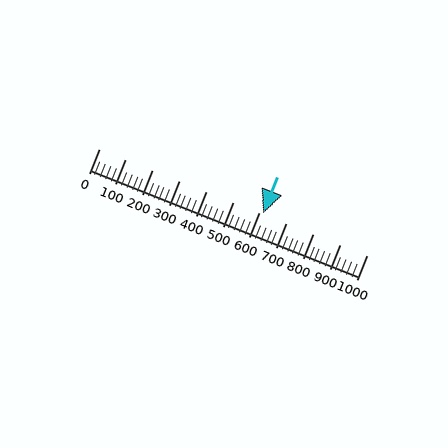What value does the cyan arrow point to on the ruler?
The cyan arrow points to approximately 613.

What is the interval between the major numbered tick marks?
The major tick marks are spaced 100 units apart.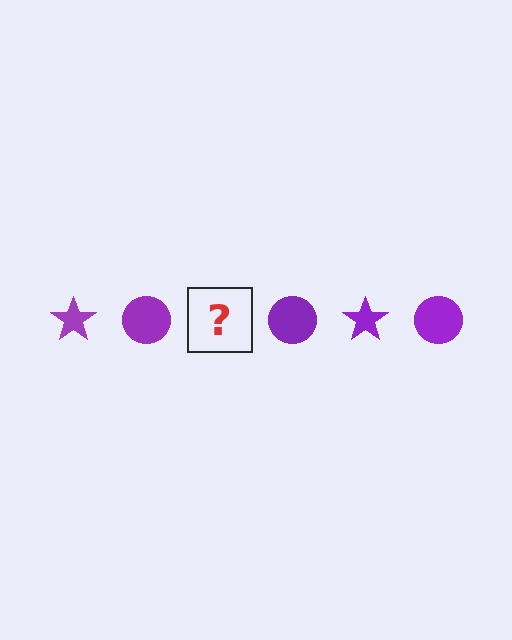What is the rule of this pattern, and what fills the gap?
The rule is that the pattern cycles through star, circle shapes in purple. The gap should be filled with a purple star.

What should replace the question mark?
The question mark should be replaced with a purple star.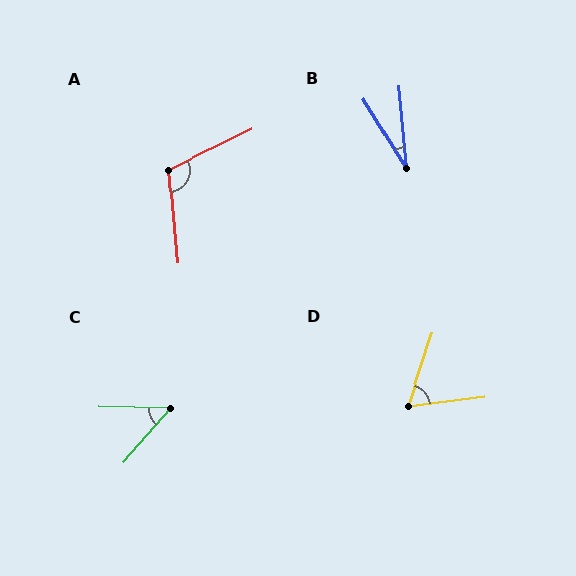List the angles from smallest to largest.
B (26°), C (50°), D (65°), A (111°).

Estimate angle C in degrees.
Approximately 50 degrees.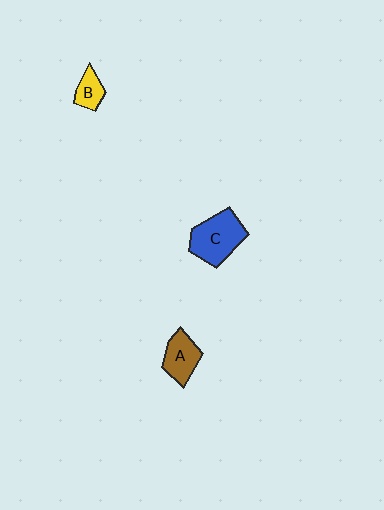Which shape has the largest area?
Shape C (blue).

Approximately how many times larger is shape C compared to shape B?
Approximately 2.4 times.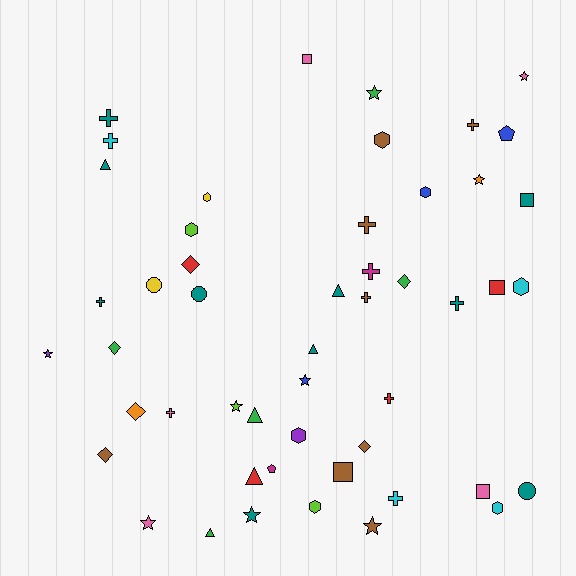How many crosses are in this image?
There are 11 crosses.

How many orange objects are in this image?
There are 2 orange objects.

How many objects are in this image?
There are 50 objects.